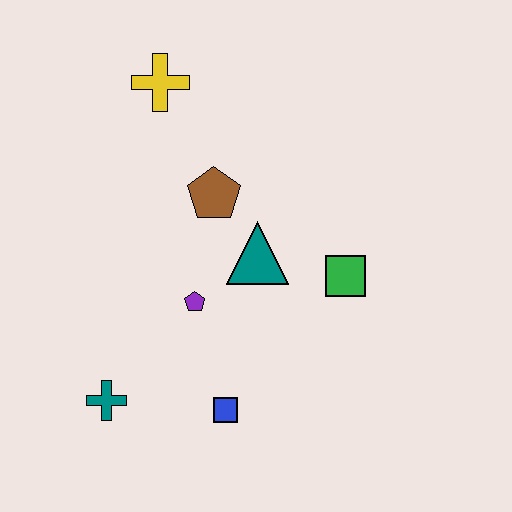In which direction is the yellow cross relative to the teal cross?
The yellow cross is above the teal cross.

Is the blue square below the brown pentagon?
Yes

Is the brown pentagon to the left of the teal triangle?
Yes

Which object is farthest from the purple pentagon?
The yellow cross is farthest from the purple pentagon.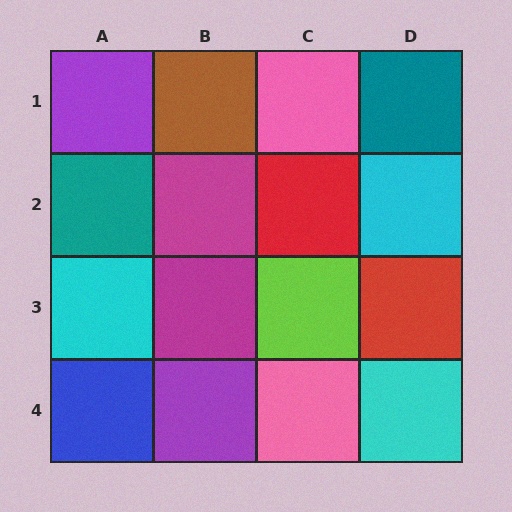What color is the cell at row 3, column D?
Red.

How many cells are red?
2 cells are red.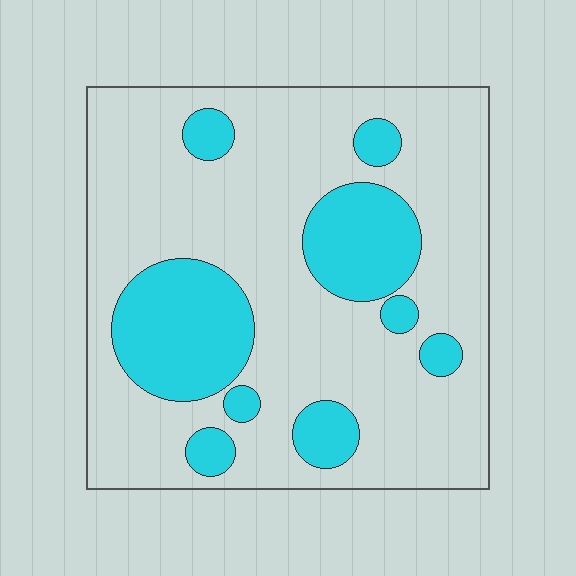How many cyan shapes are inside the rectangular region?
9.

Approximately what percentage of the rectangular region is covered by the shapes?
Approximately 25%.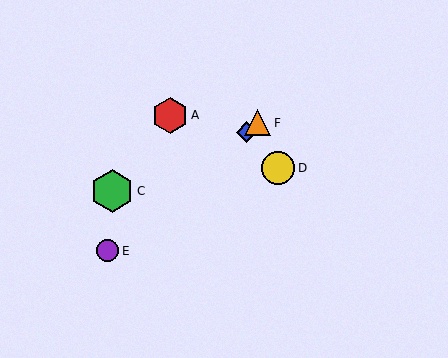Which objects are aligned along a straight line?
Objects B, E, F are aligned along a straight line.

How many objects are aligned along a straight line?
3 objects (B, E, F) are aligned along a straight line.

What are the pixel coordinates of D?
Object D is at (278, 168).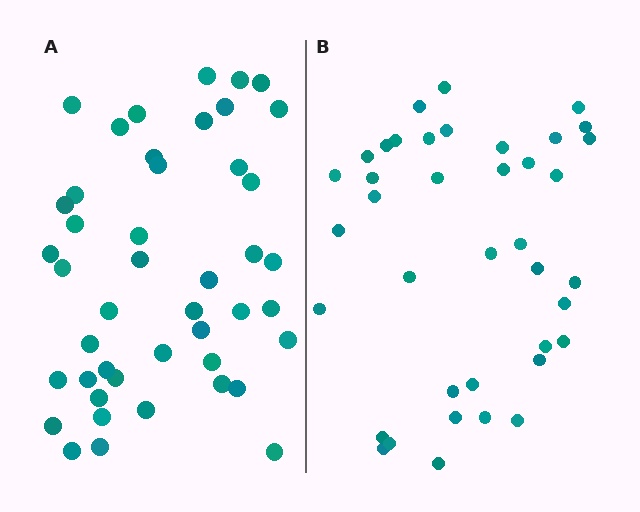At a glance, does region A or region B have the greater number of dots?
Region A (the left region) has more dots.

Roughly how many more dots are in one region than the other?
Region A has about 6 more dots than region B.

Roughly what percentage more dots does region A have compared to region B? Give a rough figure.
About 15% more.